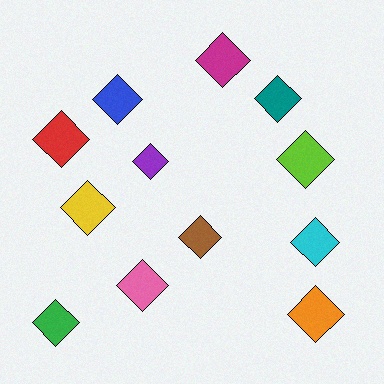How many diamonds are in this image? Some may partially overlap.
There are 12 diamonds.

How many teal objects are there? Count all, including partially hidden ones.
There is 1 teal object.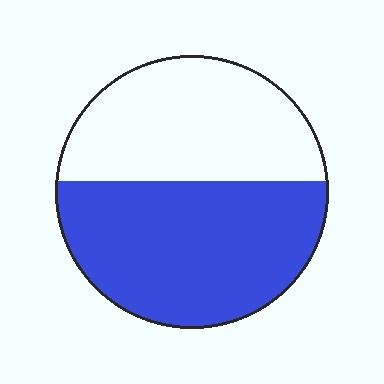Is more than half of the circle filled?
Yes.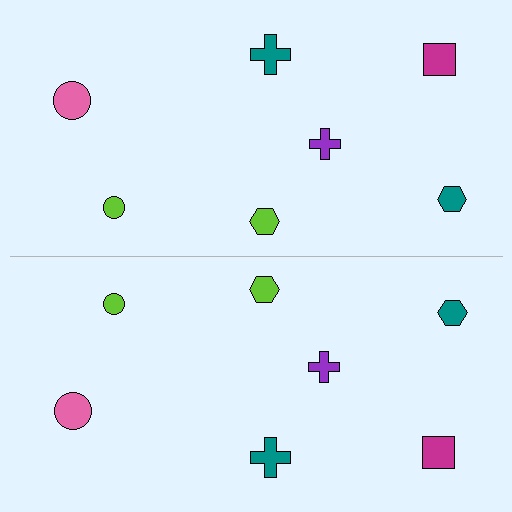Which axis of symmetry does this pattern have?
The pattern has a horizontal axis of symmetry running through the center of the image.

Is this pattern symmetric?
Yes, this pattern has bilateral (reflection) symmetry.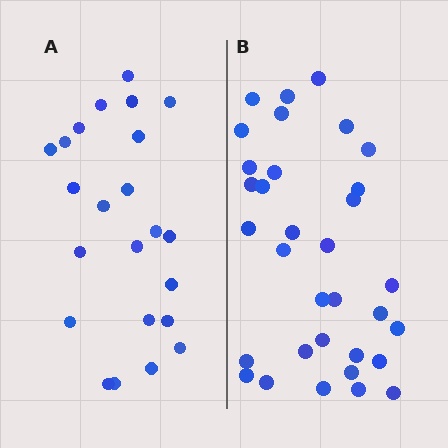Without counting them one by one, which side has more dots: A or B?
Region B (the right region) has more dots.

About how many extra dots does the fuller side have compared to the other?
Region B has roughly 10 or so more dots than region A.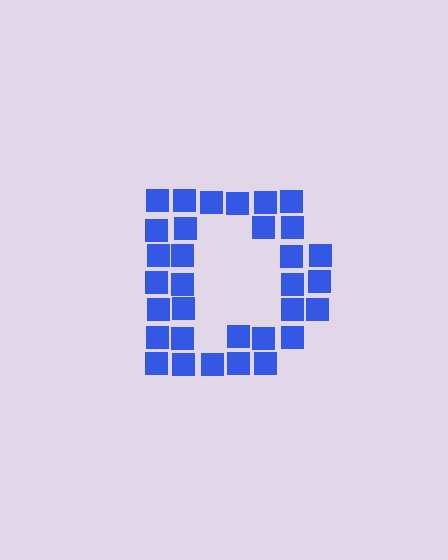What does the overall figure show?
The overall figure shows the letter D.